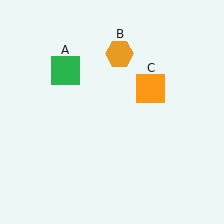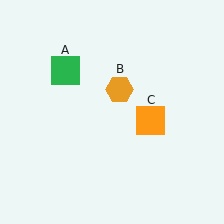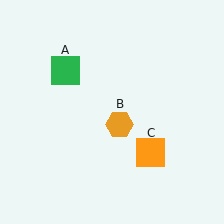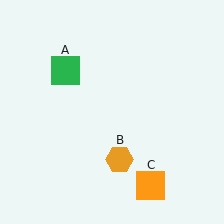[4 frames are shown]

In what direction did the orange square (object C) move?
The orange square (object C) moved down.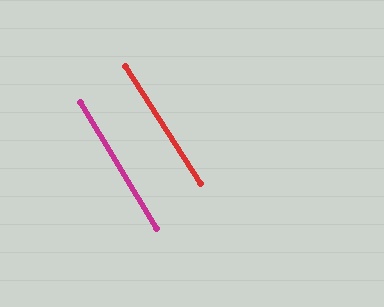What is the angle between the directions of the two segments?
Approximately 2 degrees.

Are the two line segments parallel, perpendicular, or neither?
Parallel — their directions differ by only 1.8°.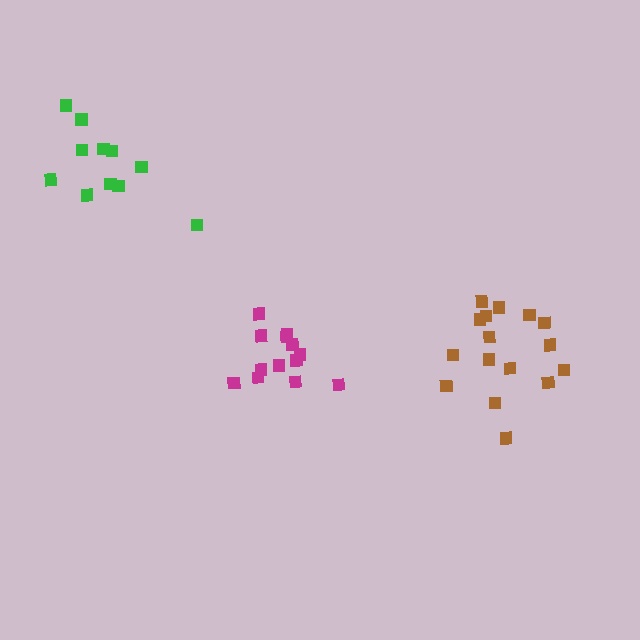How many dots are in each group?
Group 1: 16 dots, Group 2: 11 dots, Group 3: 13 dots (40 total).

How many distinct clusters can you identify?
There are 3 distinct clusters.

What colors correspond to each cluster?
The clusters are colored: brown, green, magenta.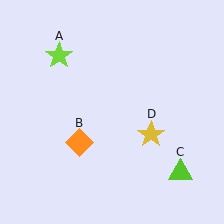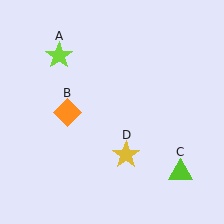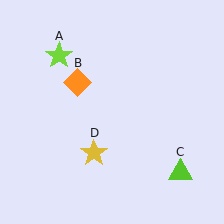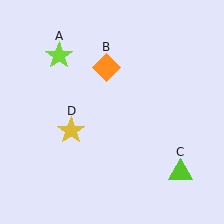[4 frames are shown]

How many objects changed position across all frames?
2 objects changed position: orange diamond (object B), yellow star (object D).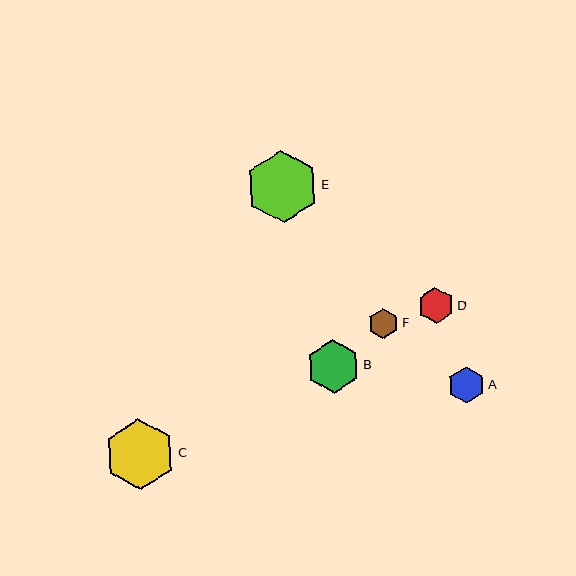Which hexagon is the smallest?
Hexagon F is the smallest with a size of approximately 30 pixels.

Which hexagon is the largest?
Hexagon E is the largest with a size of approximately 73 pixels.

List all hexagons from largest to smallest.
From largest to smallest: E, C, B, A, D, F.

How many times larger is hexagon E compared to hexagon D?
Hexagon E is approximately 2.0 times the size of hexagon D.